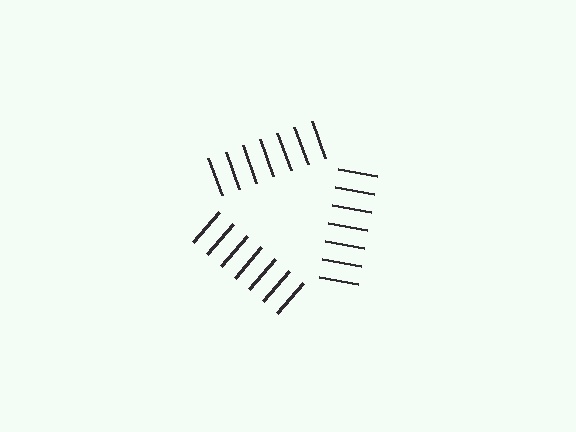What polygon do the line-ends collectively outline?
An illusory triangle — the line segments terminate on its edges but no continuous stroke is drawn.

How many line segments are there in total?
21 — 7 along each of the 3 edges.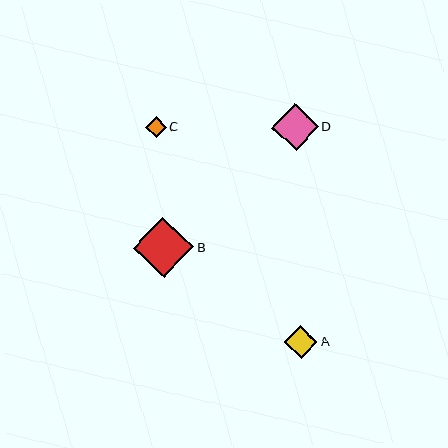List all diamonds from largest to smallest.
From largest to smallest: B, D, A, C.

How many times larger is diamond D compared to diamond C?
Diamond D is approximately 2.2 times the size of diamond C.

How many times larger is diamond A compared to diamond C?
Diamond A is approximately 1.6 times the size of diamond C.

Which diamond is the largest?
Diamond B is the largest with a size of approximately 60 pixels.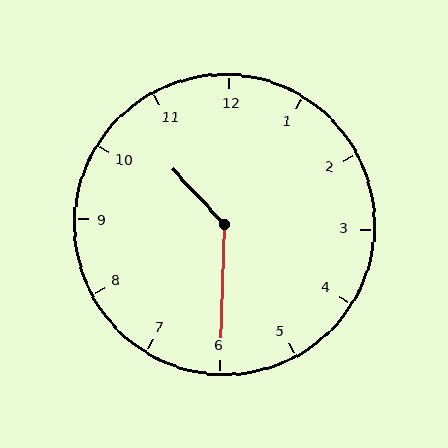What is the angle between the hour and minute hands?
Approximately 135 degrees.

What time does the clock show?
10:30.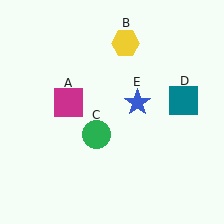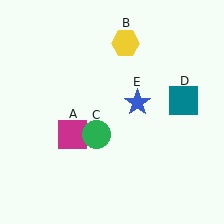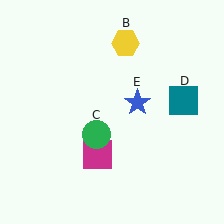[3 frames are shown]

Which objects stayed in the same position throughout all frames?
Yellow hexagon (object B) and green circle (object C) and teal square (object D) and blue star (object E) remained stationary.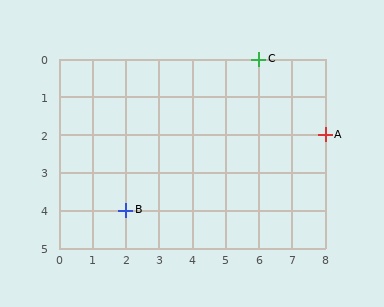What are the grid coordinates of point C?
Point C is at grid coordinates (6, 0).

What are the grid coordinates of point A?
Point A is at grid coordinates (8, 2).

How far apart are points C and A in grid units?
Points C and A are 2 columns and 2 rows apart (about 2.8 grid units diagonally).